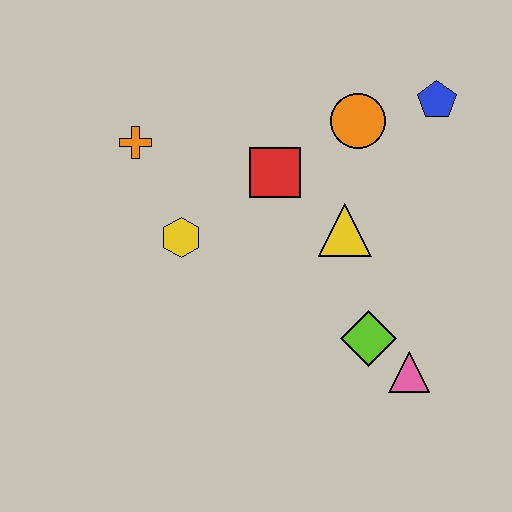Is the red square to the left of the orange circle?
Yes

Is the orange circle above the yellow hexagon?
Yes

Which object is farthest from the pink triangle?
The orange cross is farthest from the pink triangle.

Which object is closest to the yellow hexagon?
The orange cross is closest to the yellow hexagon.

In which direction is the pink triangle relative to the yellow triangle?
The pink triangle is below the yellow triangle.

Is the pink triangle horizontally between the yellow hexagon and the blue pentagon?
Yes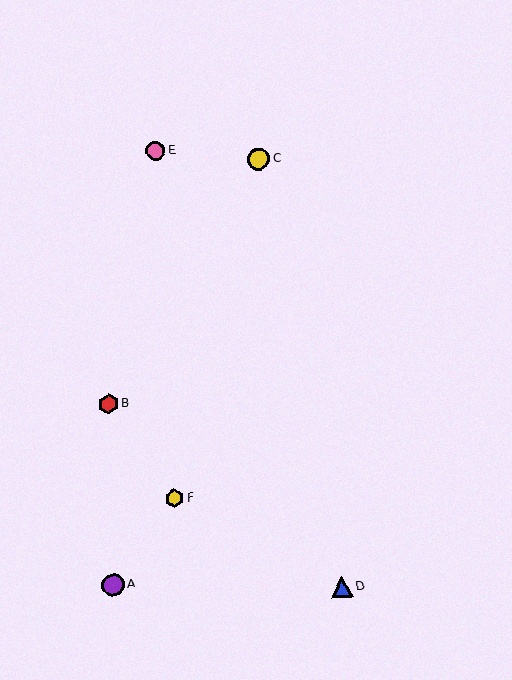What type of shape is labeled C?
Shape C is a yellow circle.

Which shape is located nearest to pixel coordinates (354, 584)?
The blue triangle (labeled D) at (342, 587) is nearest to that location.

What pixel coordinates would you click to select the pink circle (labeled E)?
Click at (156, 151) to select the pink circle E.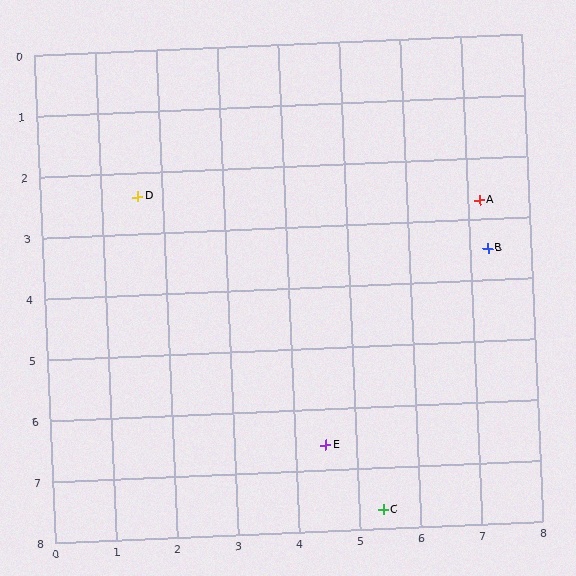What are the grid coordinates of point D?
Point D is at approximately (1.6, 2.4).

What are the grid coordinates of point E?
Point E is at approximately (4.5, 6.6).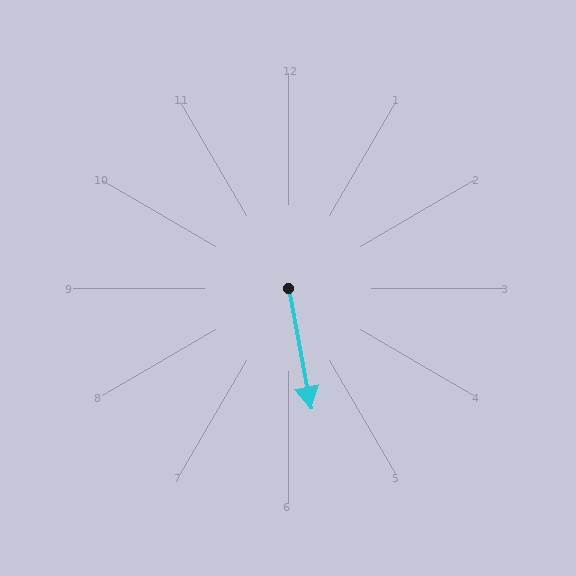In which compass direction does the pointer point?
South.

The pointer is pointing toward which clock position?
Roughly 6 o'clock.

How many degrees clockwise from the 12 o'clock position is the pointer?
Approximately 169 degrees.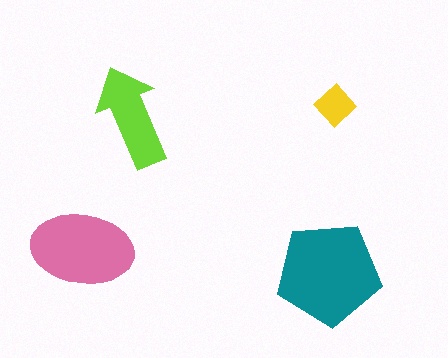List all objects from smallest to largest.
The yellow diamond, the lime arrow, the pink ellipse, the teal pentagon.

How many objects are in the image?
There are 4 objects in the image.